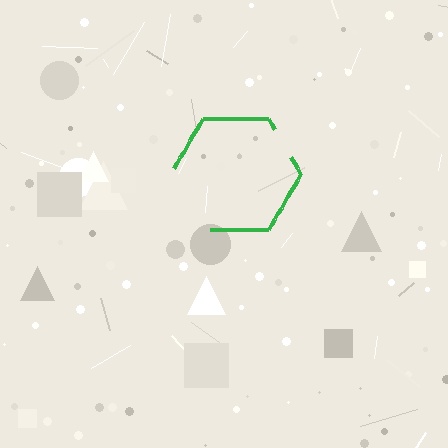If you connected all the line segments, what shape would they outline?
They would outline a hexagon.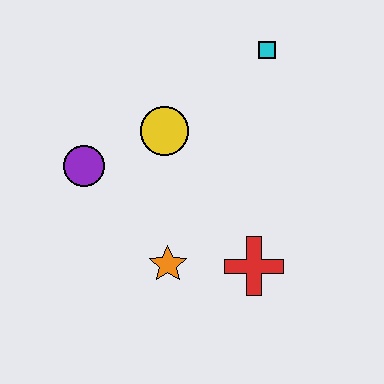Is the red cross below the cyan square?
Yes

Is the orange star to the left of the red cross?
Yes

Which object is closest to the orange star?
The red cross is closest to the orange star.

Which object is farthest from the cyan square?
The orange star is farthest from the cyan square.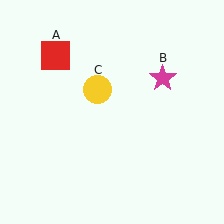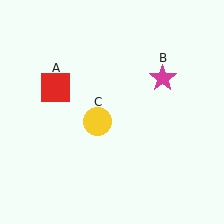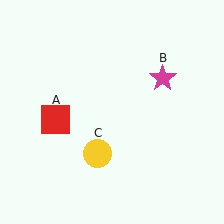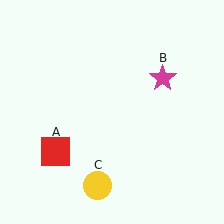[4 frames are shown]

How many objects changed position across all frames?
2 objects changed position: red square (object A), yellow circle (object C).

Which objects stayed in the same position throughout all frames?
Magenta star (object B) remained stationary.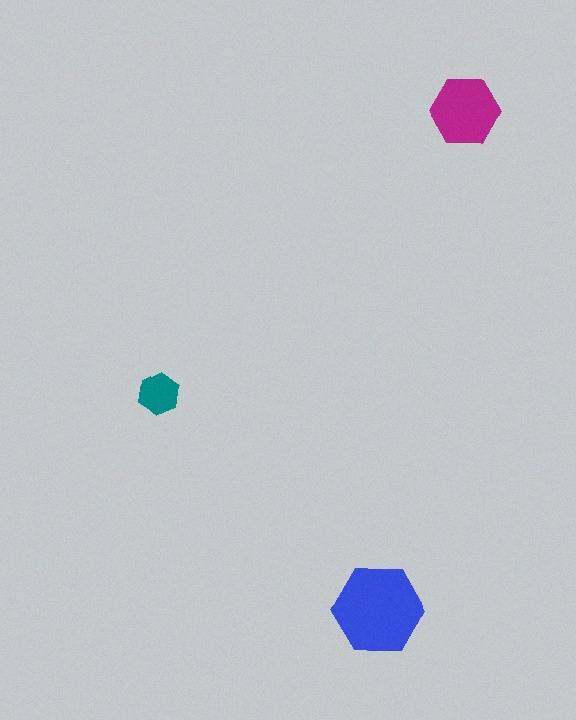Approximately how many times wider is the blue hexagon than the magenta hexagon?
About 1.5 times wider.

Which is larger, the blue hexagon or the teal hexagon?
The blue one.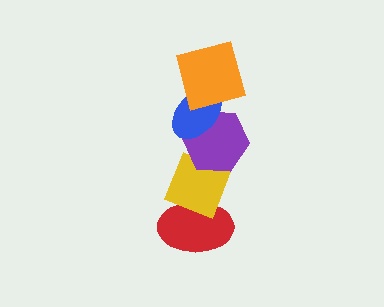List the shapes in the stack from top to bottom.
From top to bottom: the orange square, the blue ellipse, the purple hexagon, the yellow diamond, the red ellipse.